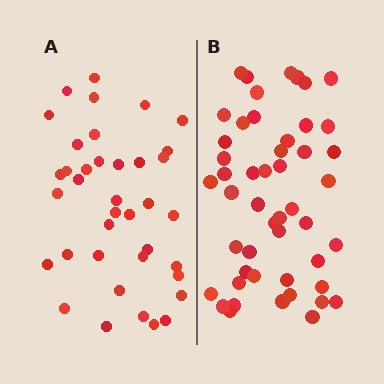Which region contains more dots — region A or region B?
Region B (the right region) has more dots.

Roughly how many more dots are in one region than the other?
Region B has roughly 12 or so more dots than region A.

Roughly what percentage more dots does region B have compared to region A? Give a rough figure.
About 30% more.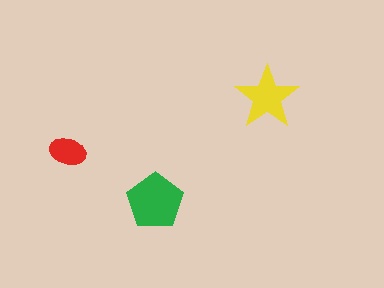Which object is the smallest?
The red ellipse.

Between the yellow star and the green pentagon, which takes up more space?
The green pentagon.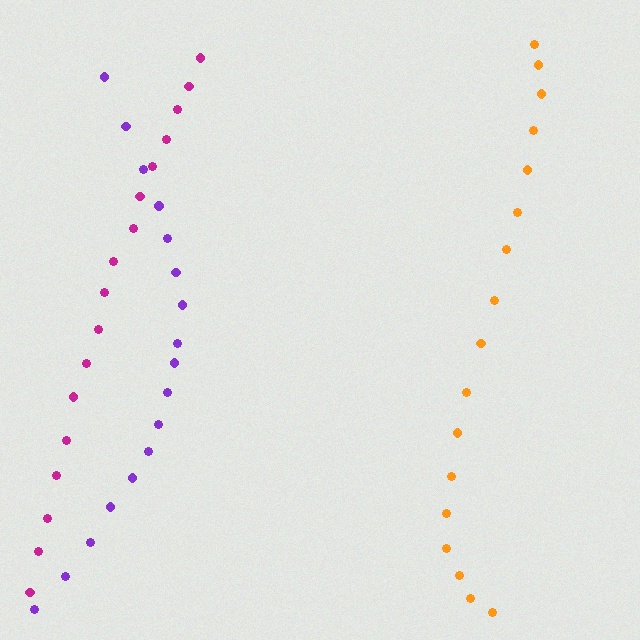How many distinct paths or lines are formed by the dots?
There are 3 distinct paths.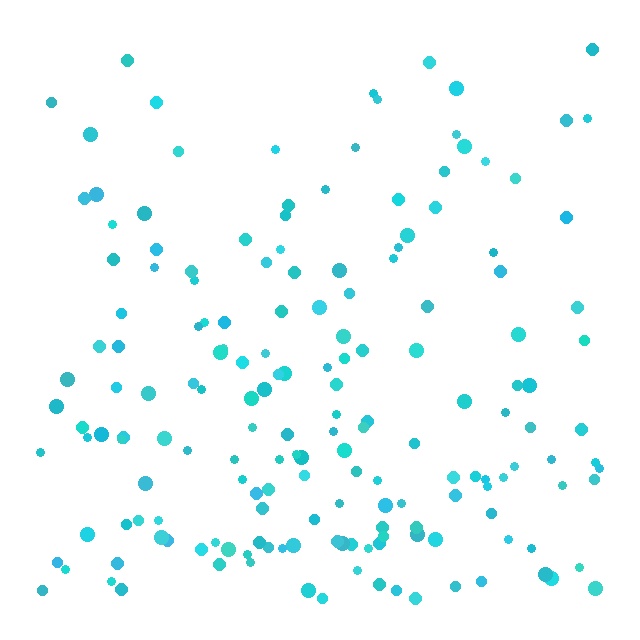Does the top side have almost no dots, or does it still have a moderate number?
Still a moderate number, just noticeably fewer than the bottom.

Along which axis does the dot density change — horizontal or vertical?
Vertical.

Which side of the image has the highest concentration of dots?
The bottom.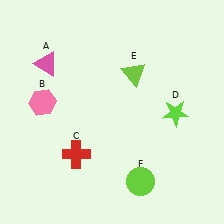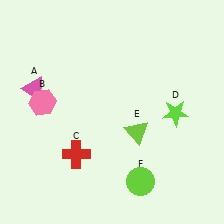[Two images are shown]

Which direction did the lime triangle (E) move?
The lime triangle (E) moved down.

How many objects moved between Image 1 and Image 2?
2 objects moved between the two images.